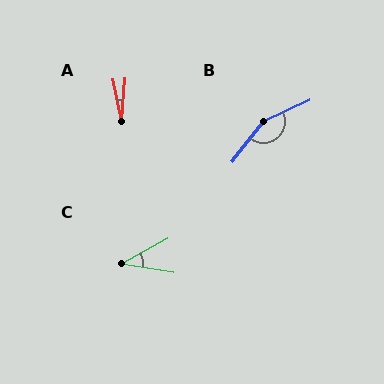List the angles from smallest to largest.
A (16°), C (38°), B (152°).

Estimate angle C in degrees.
Approximately 38 degrees.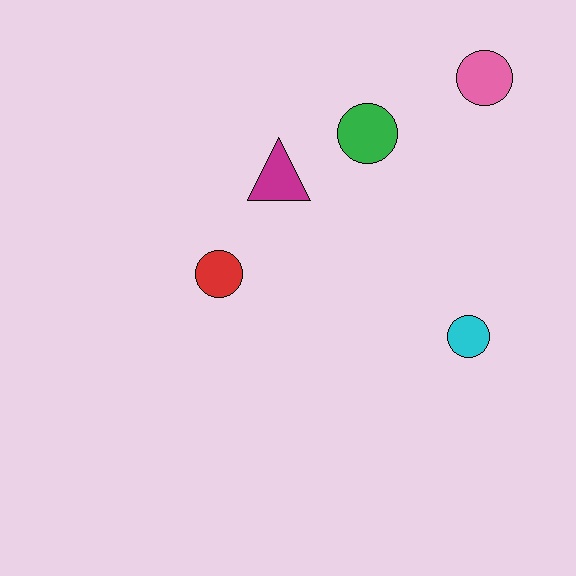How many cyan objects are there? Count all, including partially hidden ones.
There is 1 cyan object.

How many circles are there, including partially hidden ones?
There are 4 circles.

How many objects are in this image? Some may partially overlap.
There are 5 objects.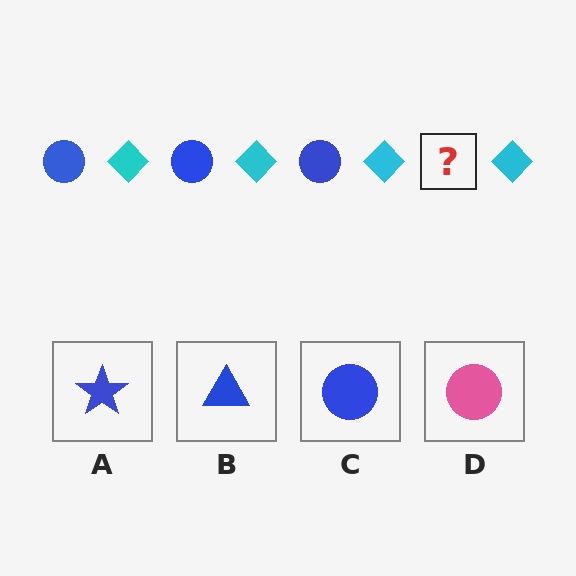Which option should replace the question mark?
Option C.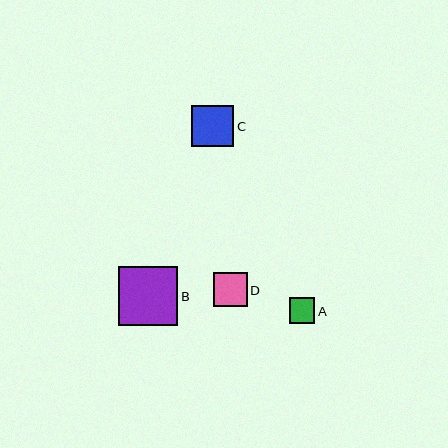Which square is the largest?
Square B is the largest with a size of approximately 59 pixels.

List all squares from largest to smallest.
From largest to smallest: B, C, D, A.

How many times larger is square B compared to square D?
Square B is approximately 1.7 times the size of square D.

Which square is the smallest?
Square A is the smallest with a size of approximately 25 pixels.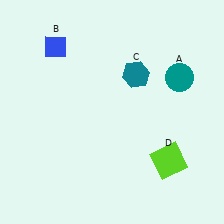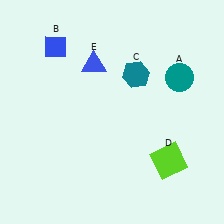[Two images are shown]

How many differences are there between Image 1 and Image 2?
There is 1 difference between the two images.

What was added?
A blue triangle (E) was added in Image 2.